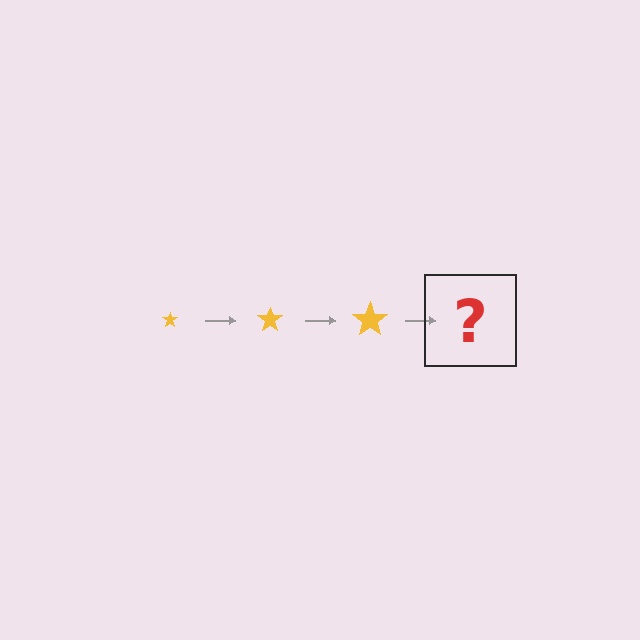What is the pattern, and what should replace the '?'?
The pattern is that the star gets progressively larger each step. The '?' should be a yellow star, larger than the previous one.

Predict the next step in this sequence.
The next step is a yellow star, larger than the previous one.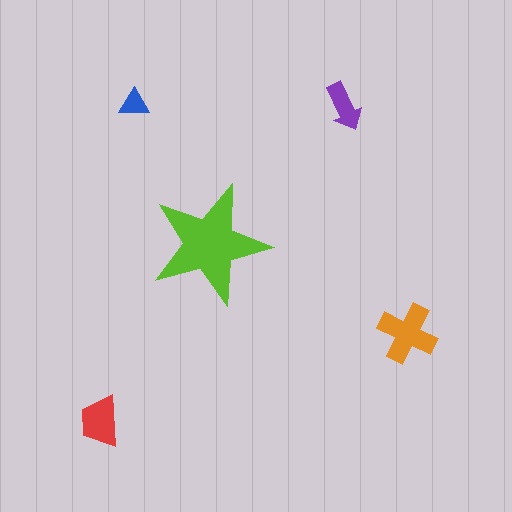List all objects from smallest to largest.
The blue triangle, the purple arrow, the red trapezoid, the orange cross, the lime star.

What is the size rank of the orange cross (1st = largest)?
2nd.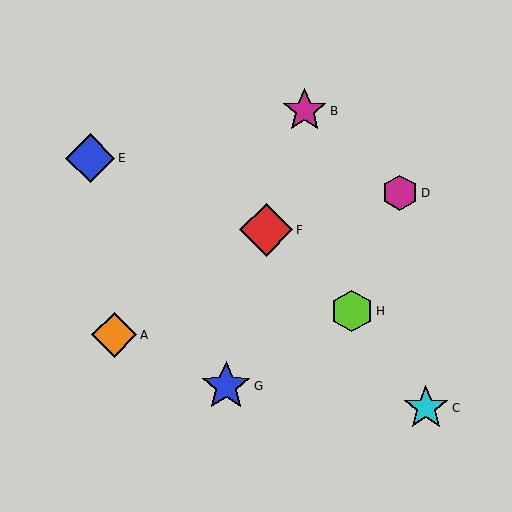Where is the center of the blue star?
The center of the blue star is at (226, 386).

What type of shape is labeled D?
Shape D is a magenta hexagon.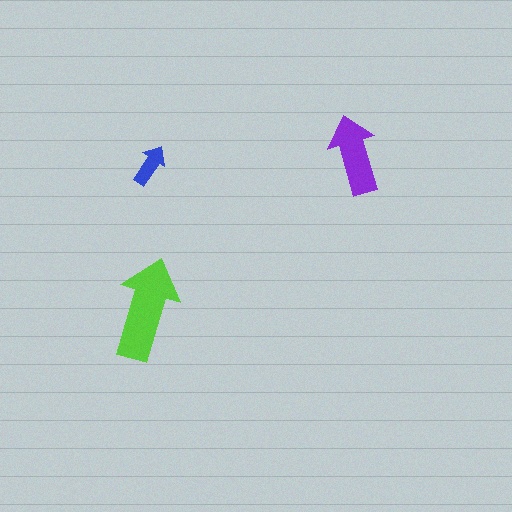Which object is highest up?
The purple arrow is topmost.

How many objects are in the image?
There are 3 objects in the image.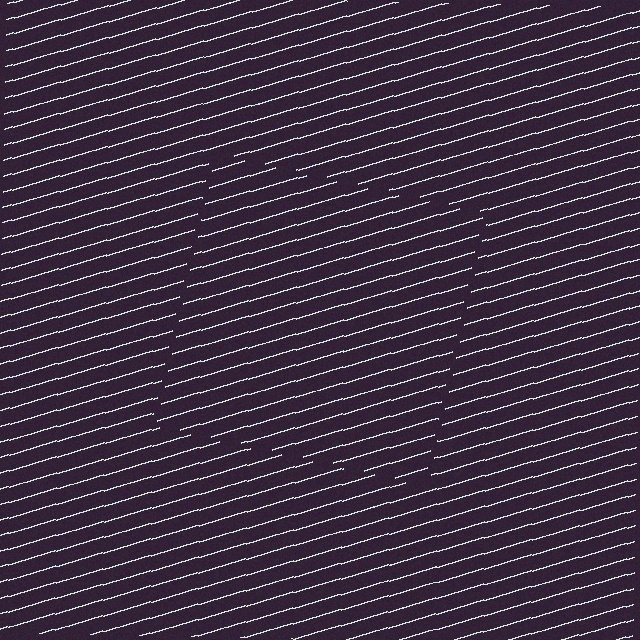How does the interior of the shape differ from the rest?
The interior of the shape contains the same grating, shifted by half a period — the contour is defined by the phase discontinuity where line-ends from the inner and outer gratings abut.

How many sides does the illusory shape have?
4 sides — the line-ends trace a square.